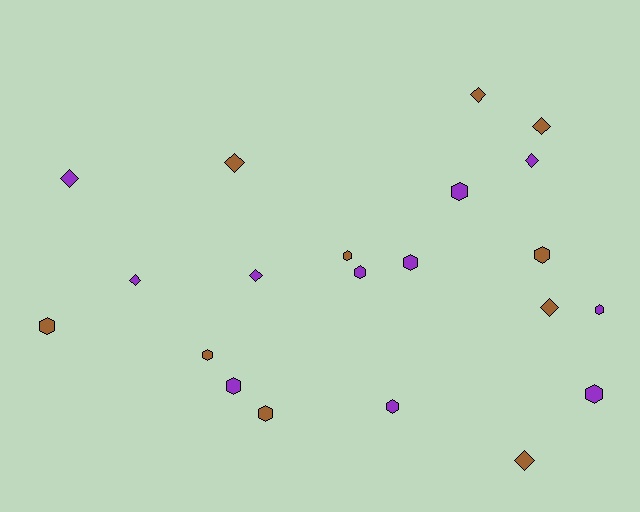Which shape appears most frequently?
Hexagon, with 12 objects.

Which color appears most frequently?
Purple, with 11 objects.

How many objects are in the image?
There are 21 objects.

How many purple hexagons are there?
There are 7 purple hexagons.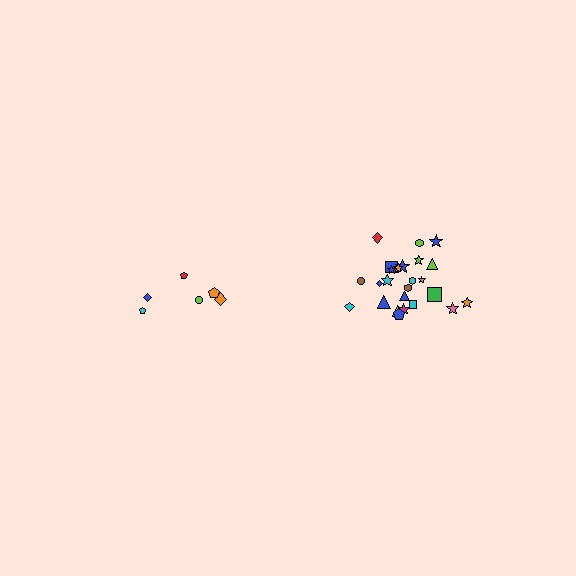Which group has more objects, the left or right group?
The right group.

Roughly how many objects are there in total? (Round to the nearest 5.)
Roughly 30 objects in total.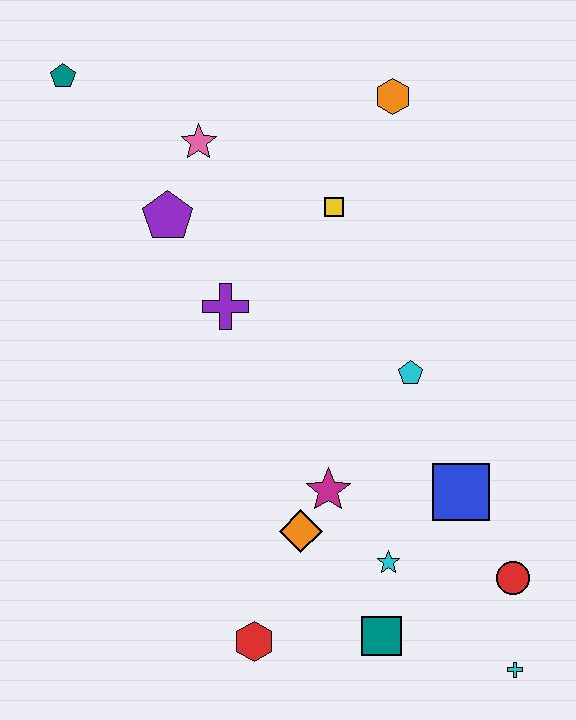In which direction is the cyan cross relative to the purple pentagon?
The cyan cross is below the purple pentagon.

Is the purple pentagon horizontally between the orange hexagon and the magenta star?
No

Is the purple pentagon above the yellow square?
No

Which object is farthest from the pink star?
The cyan cross is farthest from the pink star.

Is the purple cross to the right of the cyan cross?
No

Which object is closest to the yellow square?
The orange hexagon is closest to the yellow square.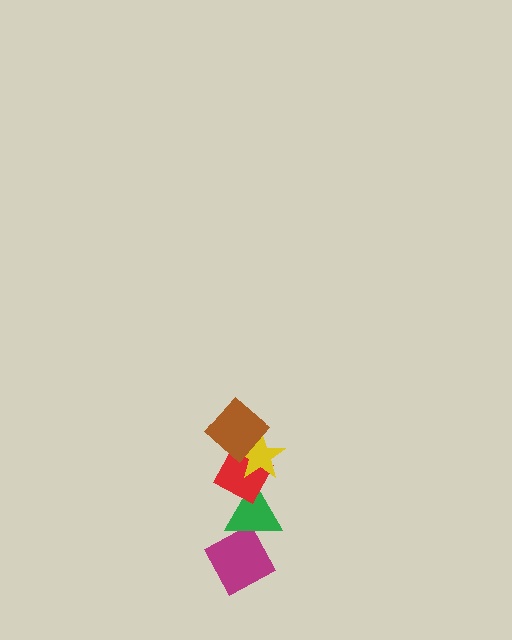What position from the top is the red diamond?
The red diamond is 3rd from the top.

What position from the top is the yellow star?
The yellow star is 2nd from the top.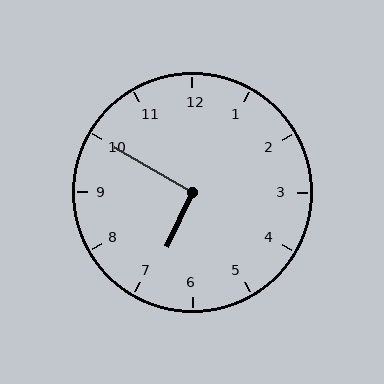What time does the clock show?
6:50.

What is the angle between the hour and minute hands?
Approximately 95 degrees.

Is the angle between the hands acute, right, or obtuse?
It is right.